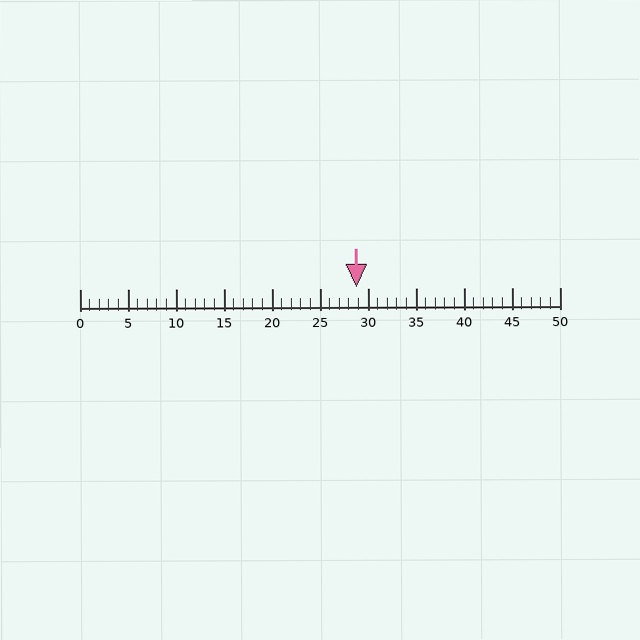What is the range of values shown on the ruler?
The ruler shows values from 0 to 50.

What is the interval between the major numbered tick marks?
The major tick marks are spaced 5 units apart.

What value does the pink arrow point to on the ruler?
The pink arrow points to approximately 29.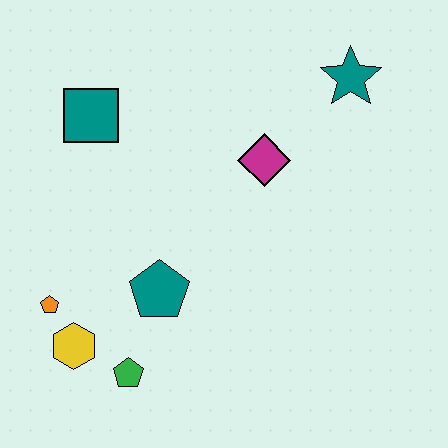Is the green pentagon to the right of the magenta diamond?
No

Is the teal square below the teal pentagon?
No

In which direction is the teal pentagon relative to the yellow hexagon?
The teal pentagon is to the right of the yellow hexagon.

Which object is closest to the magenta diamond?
The teal star is closest to the magenta diamond.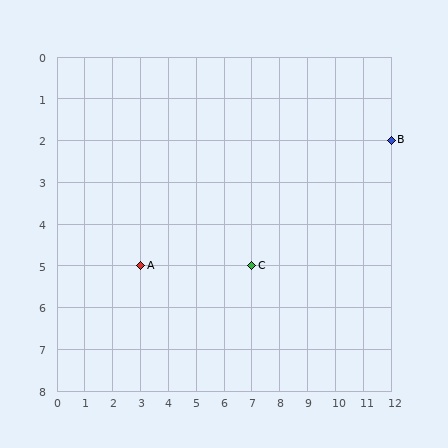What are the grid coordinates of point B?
Point B is at grid coordinates (12, 2).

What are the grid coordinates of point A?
Point A is at grid coordinates (3, 5).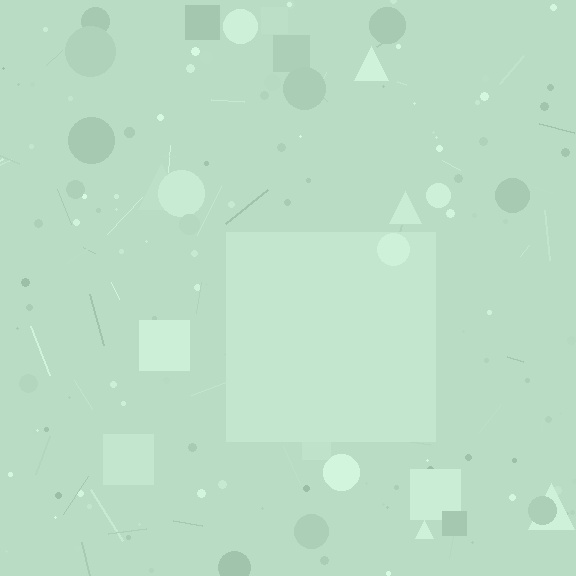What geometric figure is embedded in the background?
A square is embedded in the background.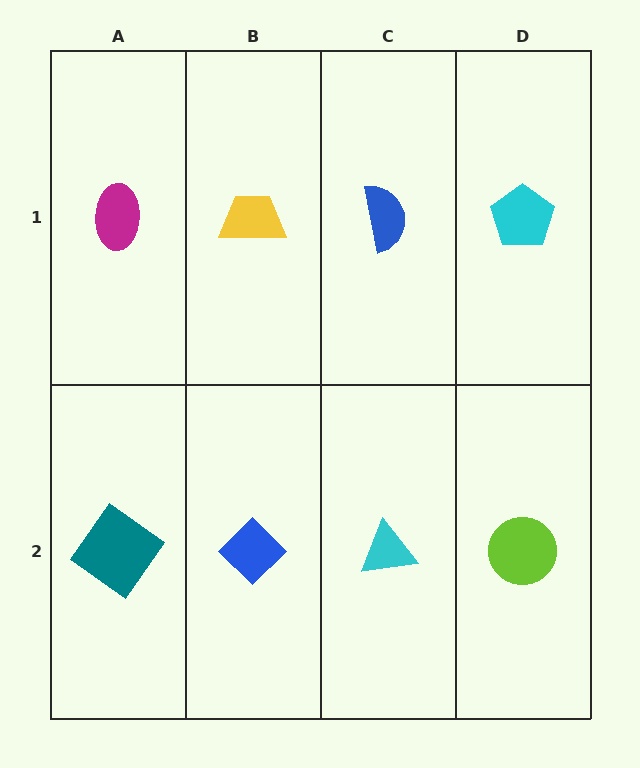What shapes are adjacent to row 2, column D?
A cyan pentagon (row 1, column D), a cyan triangle (row 2, column C).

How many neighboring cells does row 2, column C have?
3.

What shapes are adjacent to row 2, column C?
A blue semicircle (row 1, column C), a blue diamond (row 2, column B), a lime circle (row 2, column D).